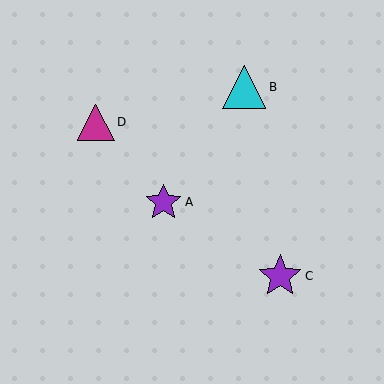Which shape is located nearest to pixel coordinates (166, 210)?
The purple star (labeled A) at (164, 202) is nearest to that location.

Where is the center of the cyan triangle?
The center of the cyan triangle is at (244, 87).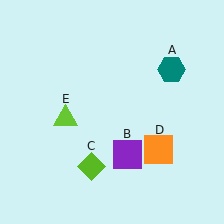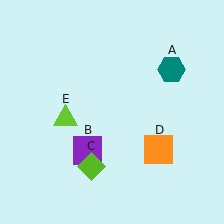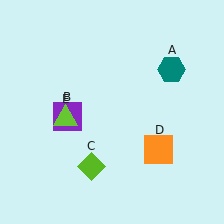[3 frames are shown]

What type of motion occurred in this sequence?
The purple square (object B) rotated clockwise around the center of the scene.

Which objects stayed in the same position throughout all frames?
Teal hexagon (object A) and lime diamond (object C) and orange square (object D) and lime triangle (object E) remained stationary.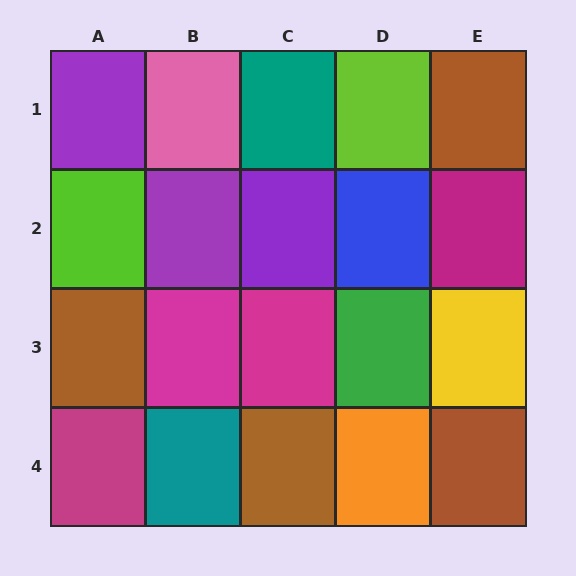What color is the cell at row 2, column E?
Magenta.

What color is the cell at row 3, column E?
Yellow.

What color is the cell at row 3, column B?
Magenta.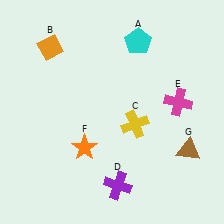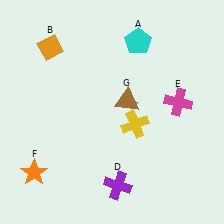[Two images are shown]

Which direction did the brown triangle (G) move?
The brown triangle (G) moved left.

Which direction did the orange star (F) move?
The orange star (F) moved left.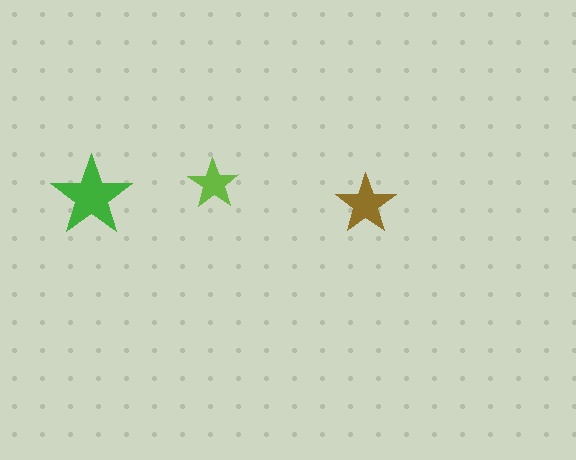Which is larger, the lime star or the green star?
The green one.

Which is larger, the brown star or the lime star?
The brown one.